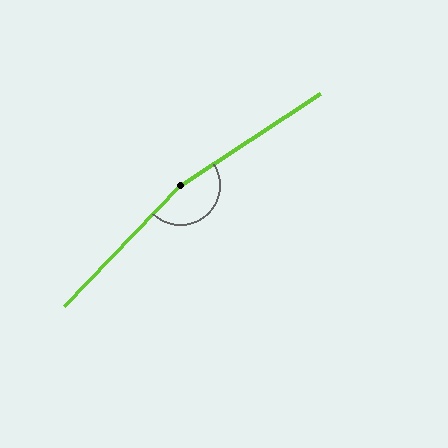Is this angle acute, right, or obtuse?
It is obtuse.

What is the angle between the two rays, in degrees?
Approximately 167 degrees.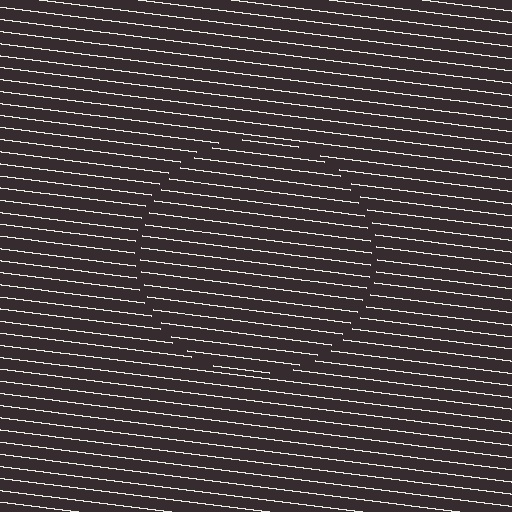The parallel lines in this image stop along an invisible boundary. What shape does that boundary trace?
An illusory circle. The interior of the shape contains the same grating, shifted by half a period — the contour is defined by the phase discontinuity where line-ends from the inner and outer gratings abut.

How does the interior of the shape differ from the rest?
The interior of the shape contains the same grating, shifted by half a period — the contour is defined by the phase discontinuity where line-ends from the inner and outer gratings abut.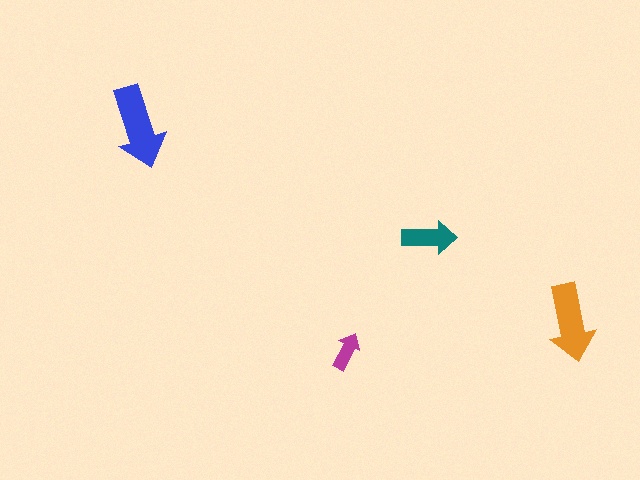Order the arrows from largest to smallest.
the blue one, the orange one, the teal one, the magenta one.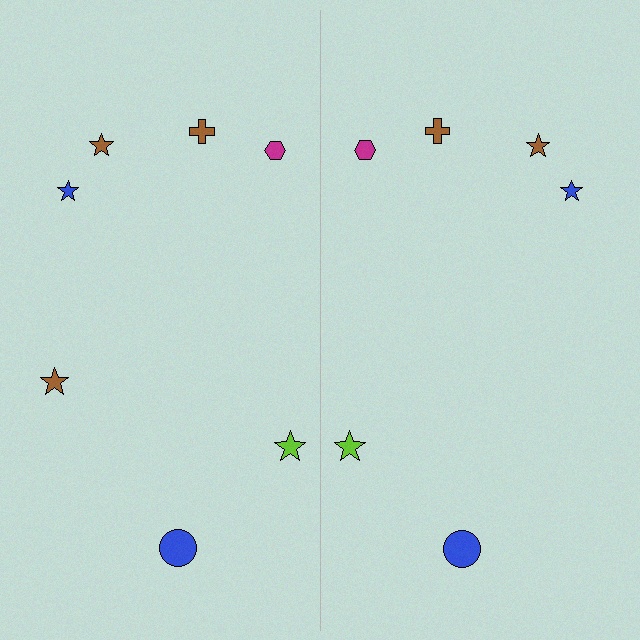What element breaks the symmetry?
A brown star is missing from the right side.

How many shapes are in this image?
There are 13 shapes in this image.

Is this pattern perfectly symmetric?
No, the pattern is not perfectly symmetric. A brown star is missing from the right side.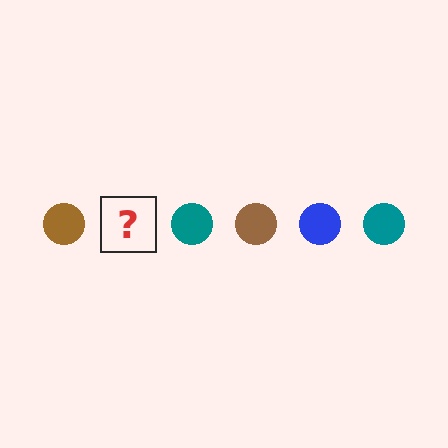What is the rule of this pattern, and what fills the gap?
The rule is that the pattern cycles through brown, blue, teal circles. The gap should be filled with a blue circle.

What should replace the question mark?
The question mark should be replaced with a blue circle.